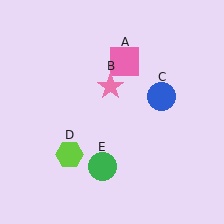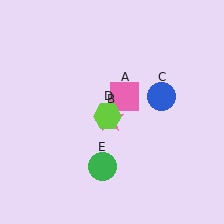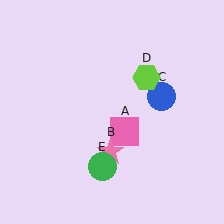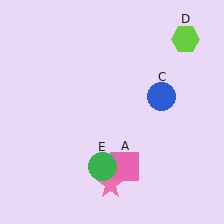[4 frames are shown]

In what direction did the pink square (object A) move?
The pink square (object A) moved down.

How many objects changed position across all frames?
3 objects changed position: pink square (object A), pink star (object B), lime hexagon (object D).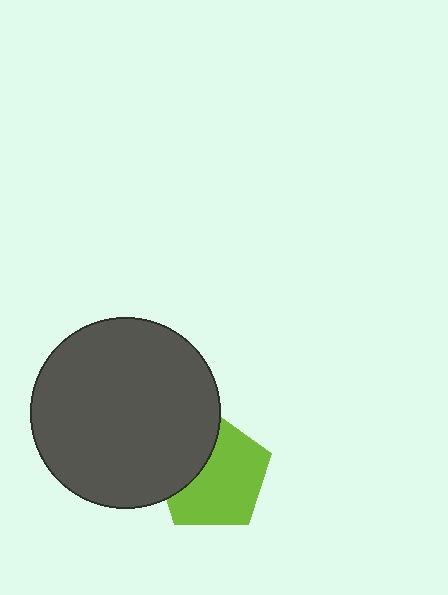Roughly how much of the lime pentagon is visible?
Most of it is visible (roughly 67%).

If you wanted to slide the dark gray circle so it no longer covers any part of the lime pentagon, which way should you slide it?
Slide it left — that is the most direct way to separate the two shapes.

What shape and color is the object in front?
The object in front is a dark gray circle.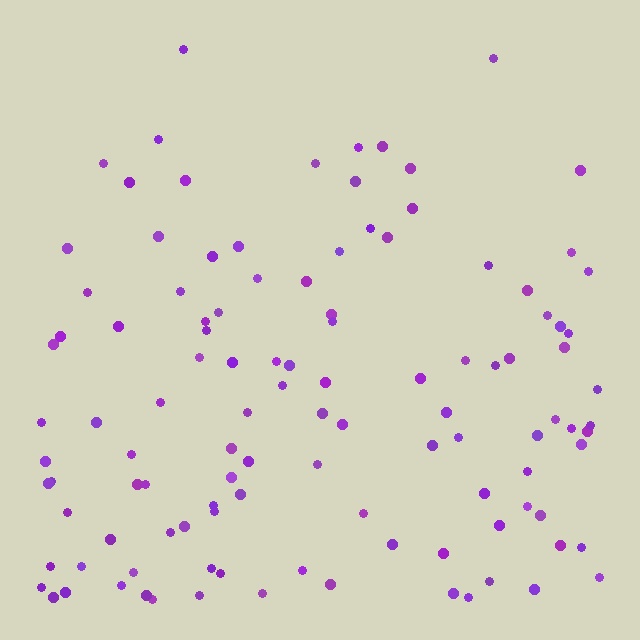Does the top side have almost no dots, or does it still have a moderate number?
Still a moderate number, just noticeably fewer than the bottom.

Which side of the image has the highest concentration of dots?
The bottom.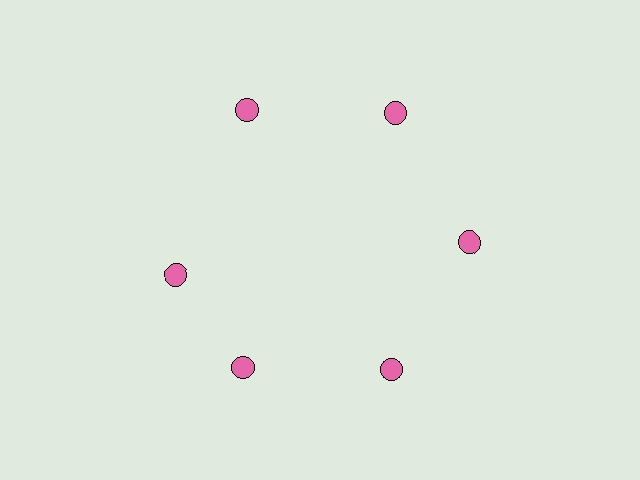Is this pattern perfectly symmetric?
No. The 6 pink circles are arranged in a ring, but one element near the 9 o'clock position is rotated out of alignment along the ring, breaking the 6-fold rotational symmetry.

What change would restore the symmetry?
The symmetry would be restored by rotating it back into even spacing with its neighbors so that all 6 circles sit at equal angles and equal distance from the center.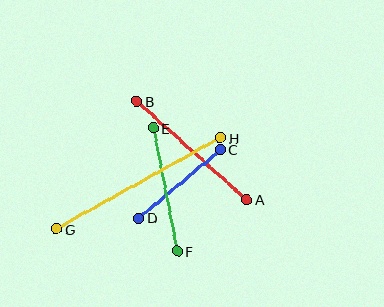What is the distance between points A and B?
The distance is approximately 147 pixels.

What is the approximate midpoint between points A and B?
The midpoint is at approximately (192, 150) pixels.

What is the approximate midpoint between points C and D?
The midpoint is at approximately (180, 184) pixels.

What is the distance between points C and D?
The distance is approximately 106 pixels.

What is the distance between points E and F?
The distance is approximately 125 pixels.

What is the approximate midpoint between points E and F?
The midpoint is at approximately (165, 190) pixels.